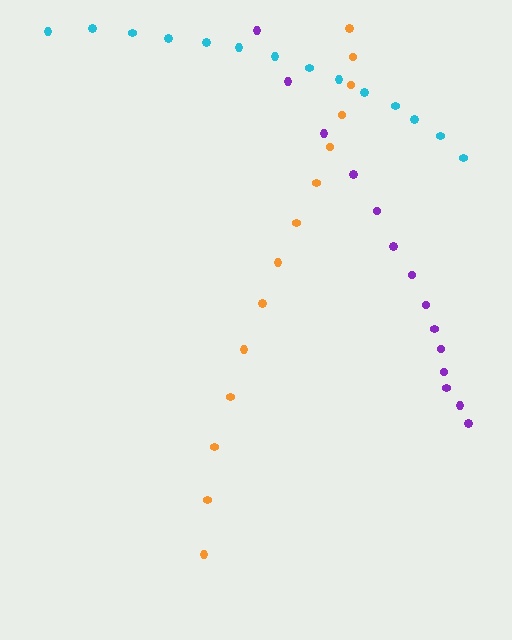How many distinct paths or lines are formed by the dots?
There are 3 distinct paths.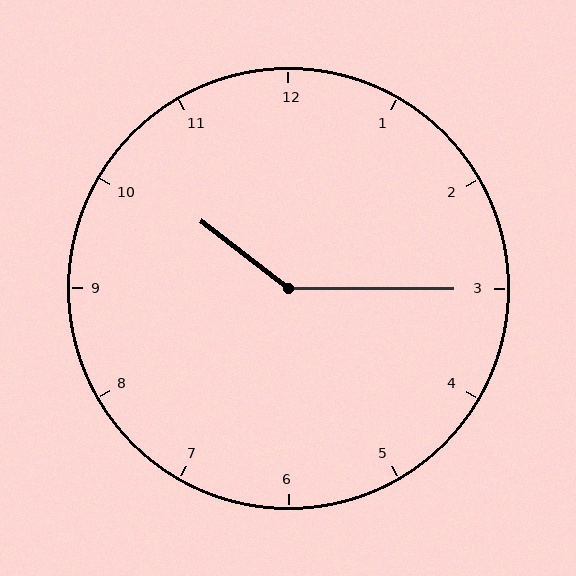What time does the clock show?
10:15.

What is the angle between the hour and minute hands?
Approximately 142 degrees.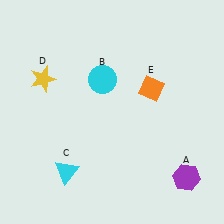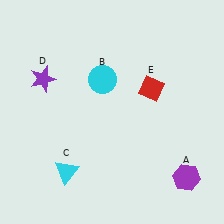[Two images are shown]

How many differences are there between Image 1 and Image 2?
There are 2 differences between the two images.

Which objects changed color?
D changed from yellow to purple. E changed from orange to red.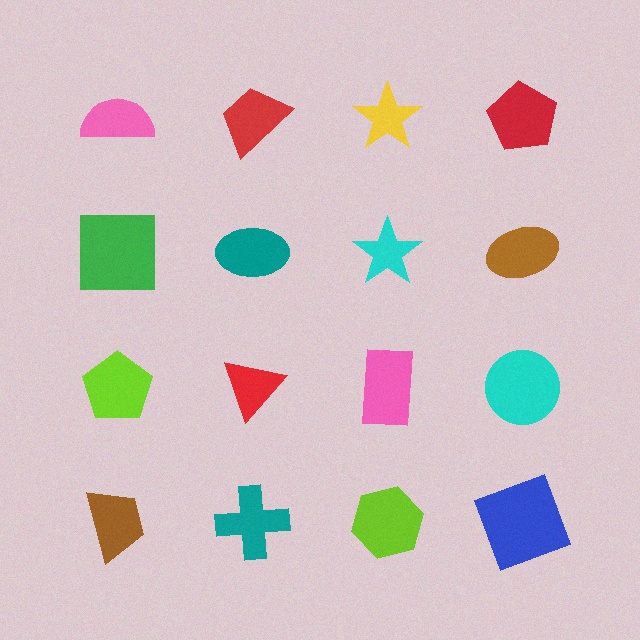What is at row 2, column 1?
A green square.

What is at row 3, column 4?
A cyan circle.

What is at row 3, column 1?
A lime pentagon.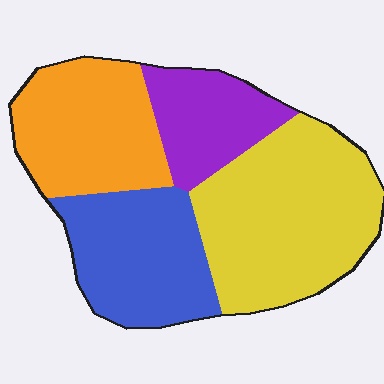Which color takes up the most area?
Yellow, at roughly 35%.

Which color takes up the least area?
Purple, at roughly 15%.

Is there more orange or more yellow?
Yellow.